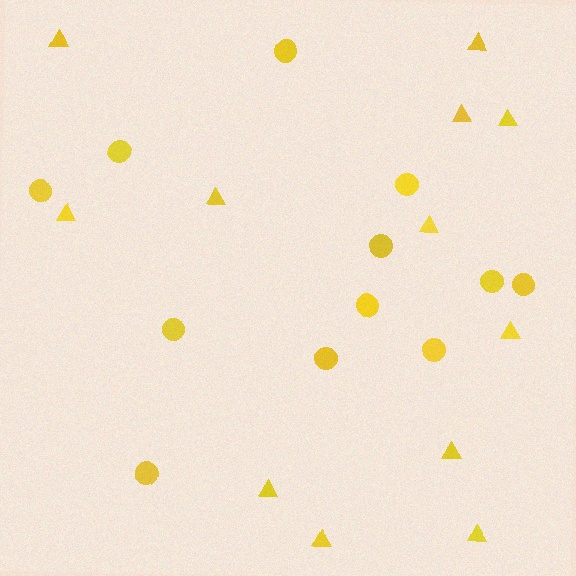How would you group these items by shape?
There are 2 groups: one group of circles (12) and one group of triangles (12).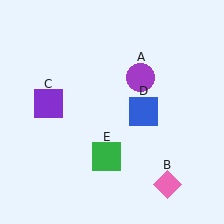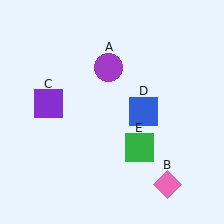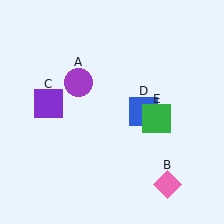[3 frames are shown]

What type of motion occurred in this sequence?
The purple circle (object A), green square (object E) rotated counterclockwise around the center of the scene.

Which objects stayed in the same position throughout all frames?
Pink diamond (object B) and purple square (object C) and blue square (object D) remained stationary.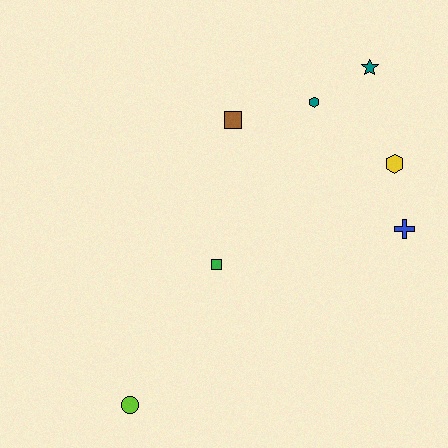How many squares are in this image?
There are 2 squares.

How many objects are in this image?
There are 7 objects.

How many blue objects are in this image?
There is 1 blue object.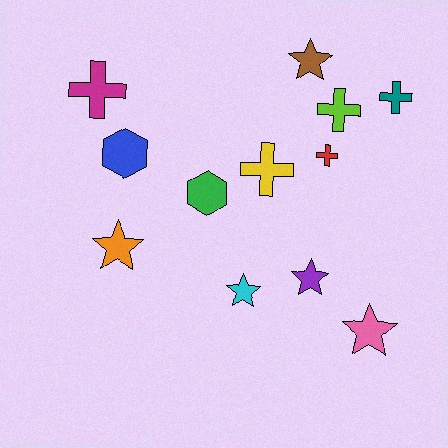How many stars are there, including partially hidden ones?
There are 5 stars.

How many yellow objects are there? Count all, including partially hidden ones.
There is 1 yellow object.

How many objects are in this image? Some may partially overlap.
There are 12 objects.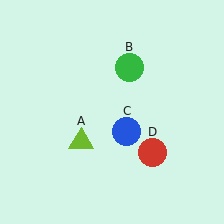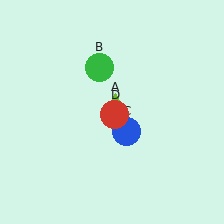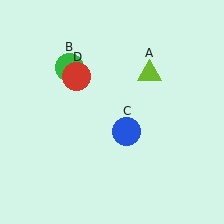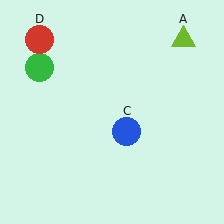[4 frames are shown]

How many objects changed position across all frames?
3 objects changed position: lime triangle (object A), green circle (object B), red circle (object D).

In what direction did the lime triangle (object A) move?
The lime triangle (object A) moved up and to the right.